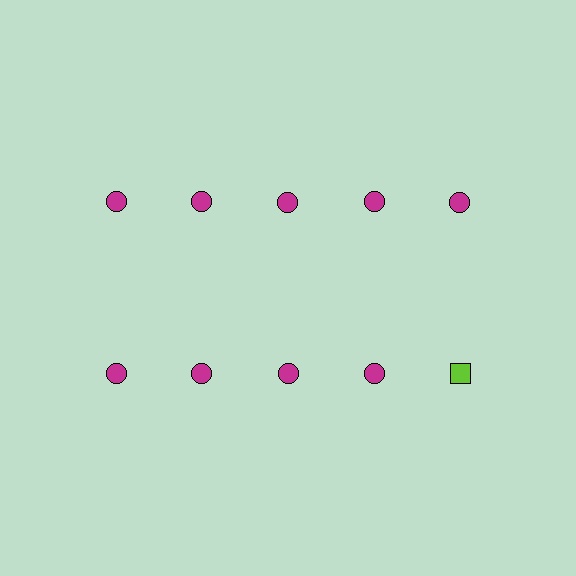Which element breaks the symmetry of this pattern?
The lime square in the second row, rightmost column breaks the symmetry. All other shapes are magenta circles.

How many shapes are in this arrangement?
There are 10 shapes arranged in a grid pattern.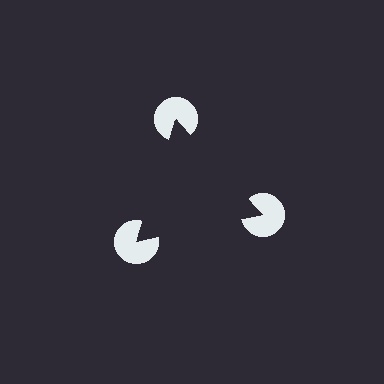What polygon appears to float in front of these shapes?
An illusory triangle — its edges are inferred from the aligned wedge cuts in the pac-man discs, not physically drawn.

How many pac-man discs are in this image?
There are 3 — one at each vertex of the illusory triangle.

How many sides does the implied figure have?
3 sides.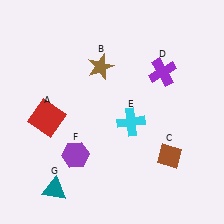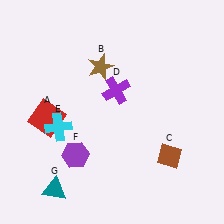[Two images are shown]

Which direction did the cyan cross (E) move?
The cyan cross (E) moved left.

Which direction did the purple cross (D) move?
The purple cross (D) moved left.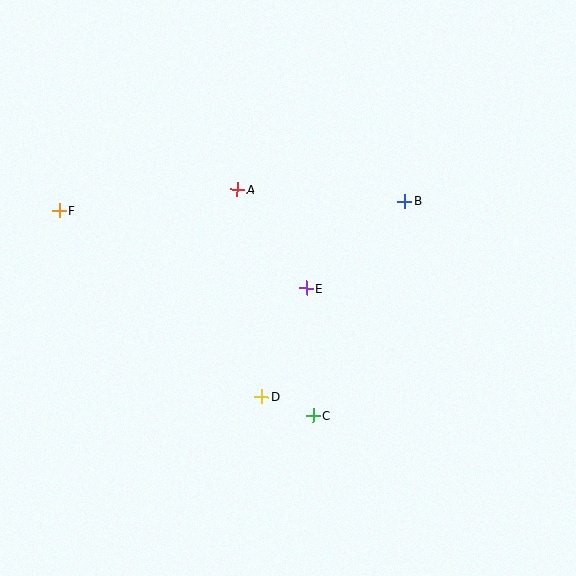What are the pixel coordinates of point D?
Point D is at (262, 397).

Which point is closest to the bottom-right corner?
Point C is closest to the bottom-right corner.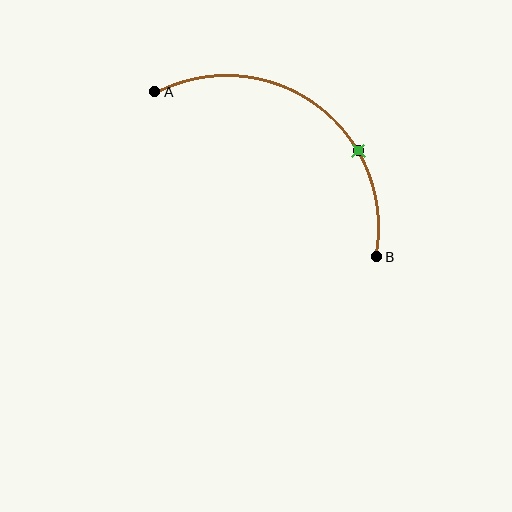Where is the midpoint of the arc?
The arc midpoint is the point on the curve farthest from the straight line joining A and B. It sits above and to the right of that line.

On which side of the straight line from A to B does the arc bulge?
The arc bulges above and to the right of the straight line connecting A and B.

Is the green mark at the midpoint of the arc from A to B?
No. The green mark lies on the arc but is closer to endpoint B. The arc midpoint would be at the point on the curve equidistant along the arc from both A and B.